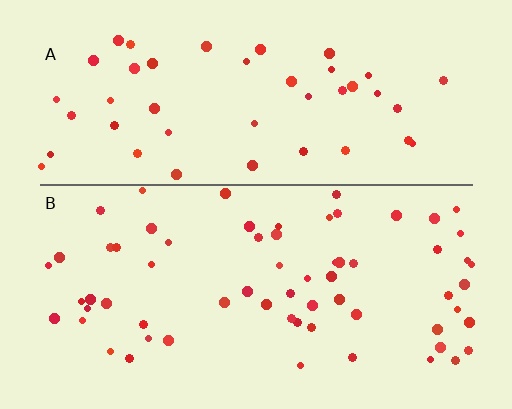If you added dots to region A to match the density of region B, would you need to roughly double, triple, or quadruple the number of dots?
Approximately double.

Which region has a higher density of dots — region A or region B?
B (the bottom).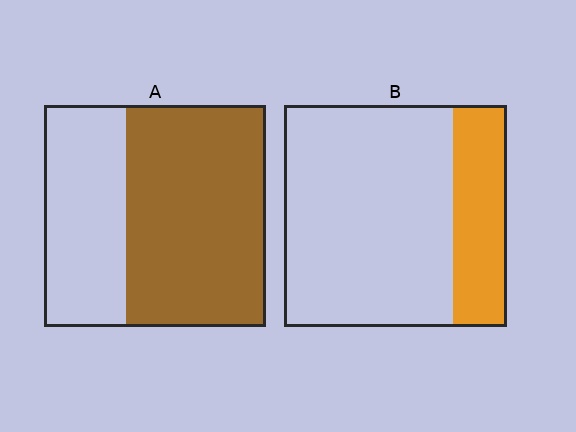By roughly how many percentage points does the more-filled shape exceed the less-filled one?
By roughly 40 percentage points (A over B).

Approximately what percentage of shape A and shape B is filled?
A is approximately 65% and B is approximately 25%.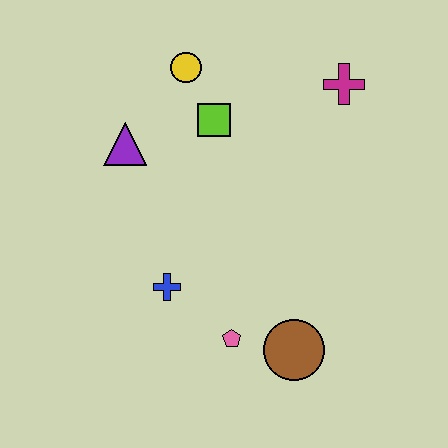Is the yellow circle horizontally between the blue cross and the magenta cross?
Yes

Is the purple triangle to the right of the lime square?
No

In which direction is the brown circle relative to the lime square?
The brown circle is below the lime square.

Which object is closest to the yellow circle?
The lime square is closest to the yellow circle.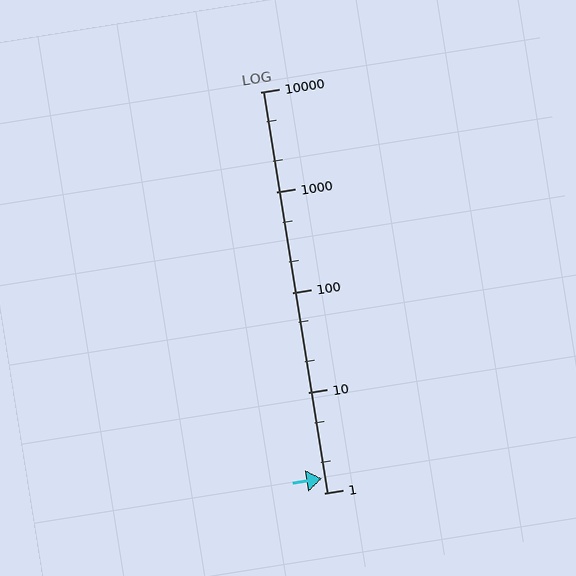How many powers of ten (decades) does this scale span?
The scale spans 4 decades, from 1 to 10000.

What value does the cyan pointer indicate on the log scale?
The pointer indicates approximately 1.4.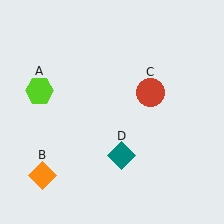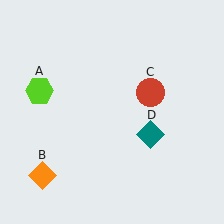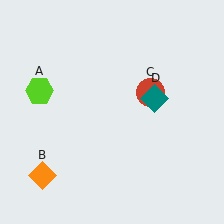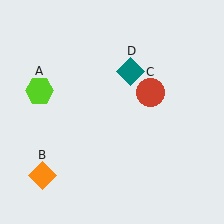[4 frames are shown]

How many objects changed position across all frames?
1 object changed position: teal diamond (object D).